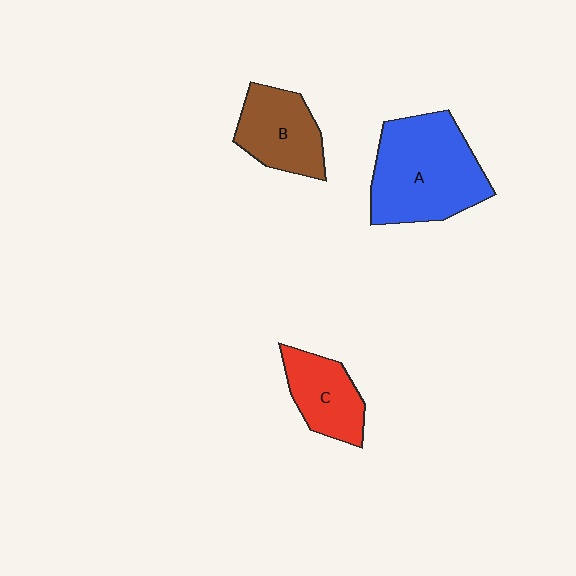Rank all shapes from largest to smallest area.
From largest to smallest: A (blue), B (brown), C (red).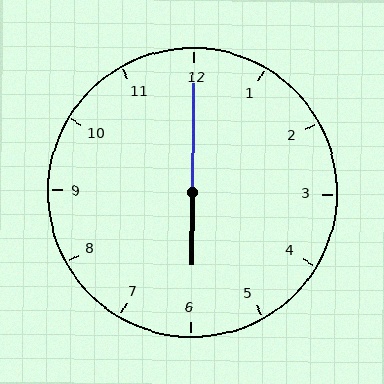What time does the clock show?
6:00.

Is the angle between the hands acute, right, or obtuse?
It is obtuse.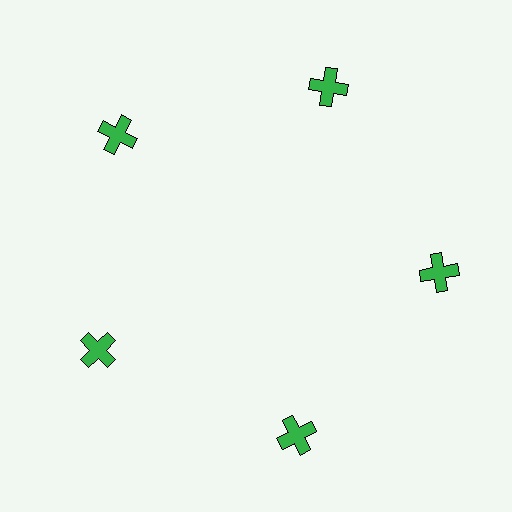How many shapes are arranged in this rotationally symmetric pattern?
There are 5 shapes, arranged in 5 groups of 1.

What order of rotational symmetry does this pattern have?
This pattern has 5-fold rotational symmetry.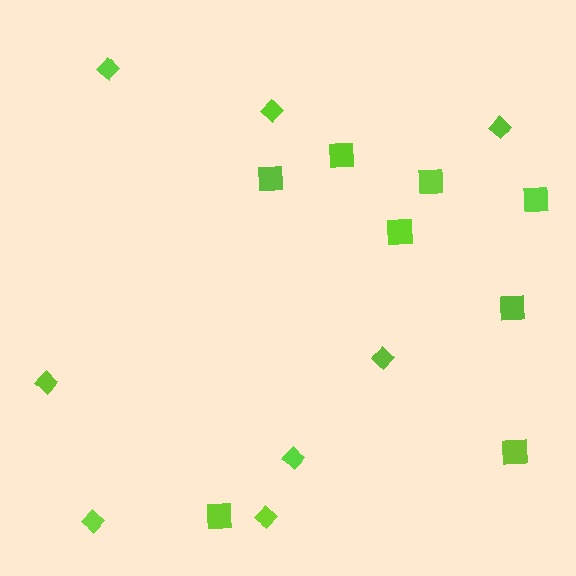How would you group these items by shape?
There are 2 groups: one group of squares (8) and one group of diamonds (8).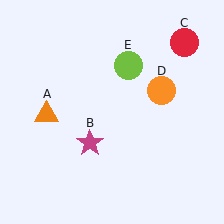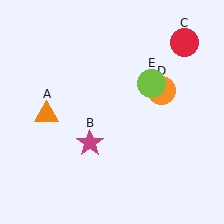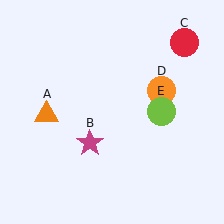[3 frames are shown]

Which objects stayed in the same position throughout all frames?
Orange triangle (object A) and magenta star (object B) and red circle (object C) and orange circle (object D) remained stationary.